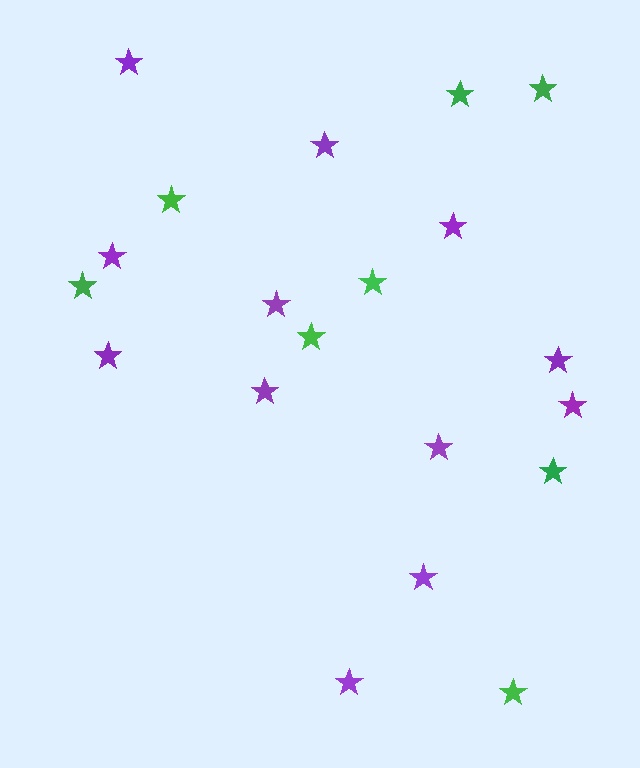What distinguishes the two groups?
There are 2 groups: one group of green stars (8) and one group of purple stars (12).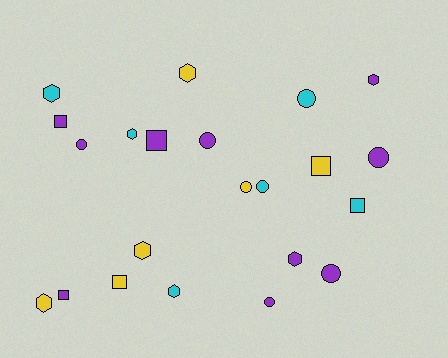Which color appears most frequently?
Purple, with 10 objects.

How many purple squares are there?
There are 3 purple squares.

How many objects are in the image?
There are 22 objects.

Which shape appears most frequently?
Circle, with 8 objects.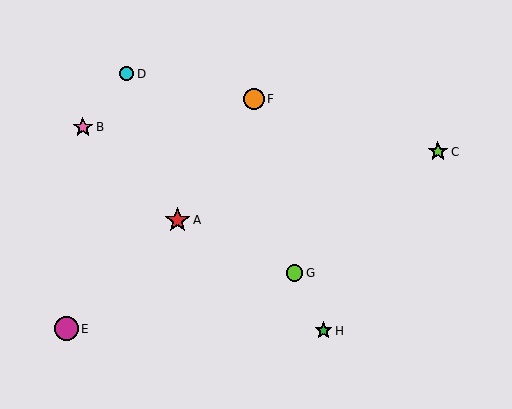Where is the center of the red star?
The center of the red star is at (177, 220).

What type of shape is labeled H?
Shape H is a green star.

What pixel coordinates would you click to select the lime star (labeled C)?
Click at (438, 152) to select the lime star C.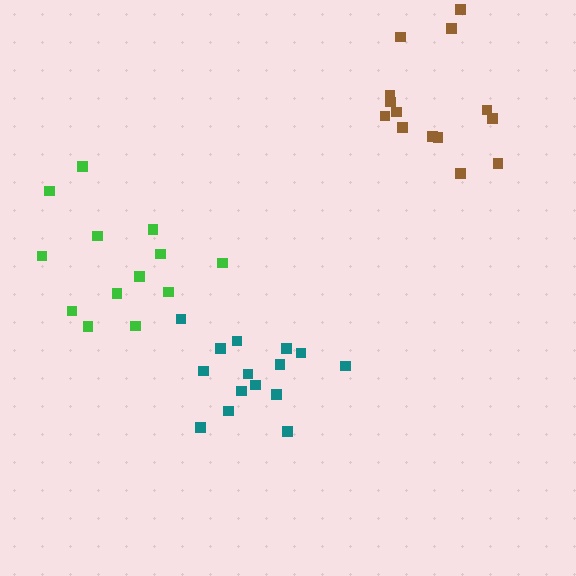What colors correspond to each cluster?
The clusters are colored: teal, green, brown.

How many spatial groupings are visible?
There are 3 spatial groupings.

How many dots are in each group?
Group 1: 15 dots, Group 2: 13 dots, Group 3: 14 dots (42 total).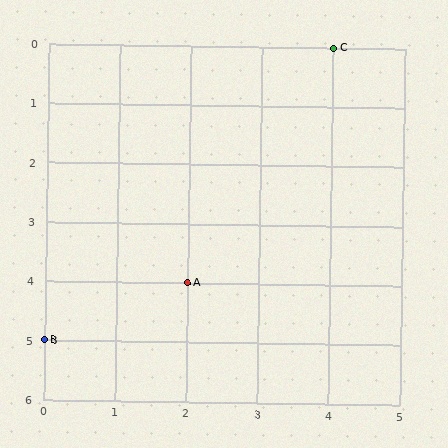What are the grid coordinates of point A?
Point A is at grid coordinates (2, 4).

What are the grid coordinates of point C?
Point C is at grid coordinates (4, 0).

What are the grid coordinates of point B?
Point B is at grid coordinates (0, 5).